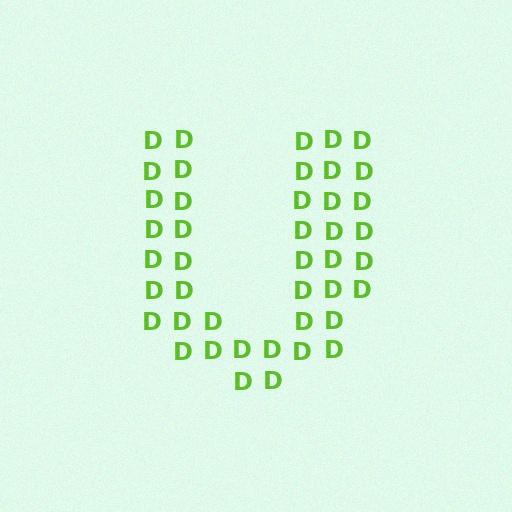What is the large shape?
The large shape is the letter U.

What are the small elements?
The small elements are letter D's.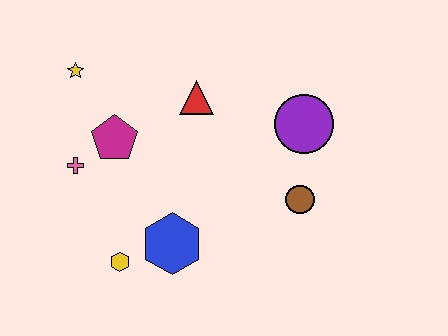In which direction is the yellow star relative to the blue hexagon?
The yellow star is above the blue hexagon.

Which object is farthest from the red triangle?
The yellow hexagon is farthest from the red triangle.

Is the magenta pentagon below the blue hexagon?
No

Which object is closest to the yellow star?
The magenta pentagon is closest to the yellow star.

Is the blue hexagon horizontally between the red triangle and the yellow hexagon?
Yes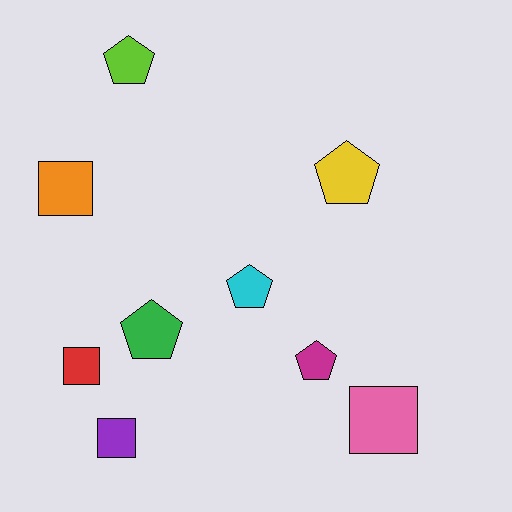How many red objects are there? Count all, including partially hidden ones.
There is 1 red object.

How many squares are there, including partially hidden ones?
There are 4 squares.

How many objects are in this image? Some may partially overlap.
There are 9 objects.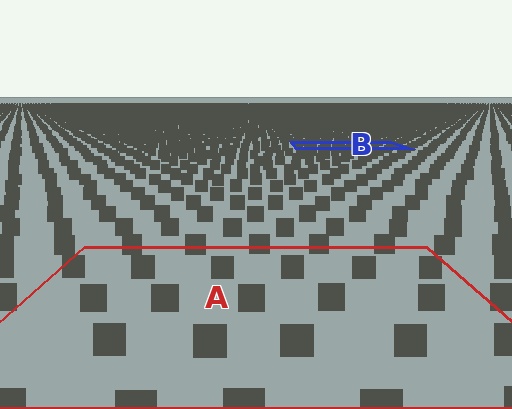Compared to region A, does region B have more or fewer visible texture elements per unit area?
Region B has more texture elements per unit area — they are packed more densely because it is farther away.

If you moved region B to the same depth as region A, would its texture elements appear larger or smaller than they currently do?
They would appear larger. At a closer depth, the same texture elements are projected at a bigger on-screen size.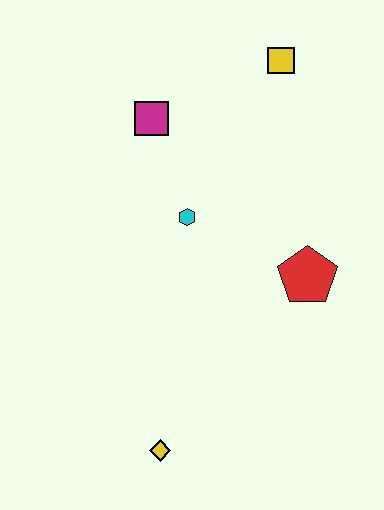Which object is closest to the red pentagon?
The cyan hexagon is closest to the red pentagon.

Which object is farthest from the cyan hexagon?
The yellow diamond is farthest from the cyan hexagon.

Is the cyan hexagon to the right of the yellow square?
No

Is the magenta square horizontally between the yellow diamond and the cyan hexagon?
No